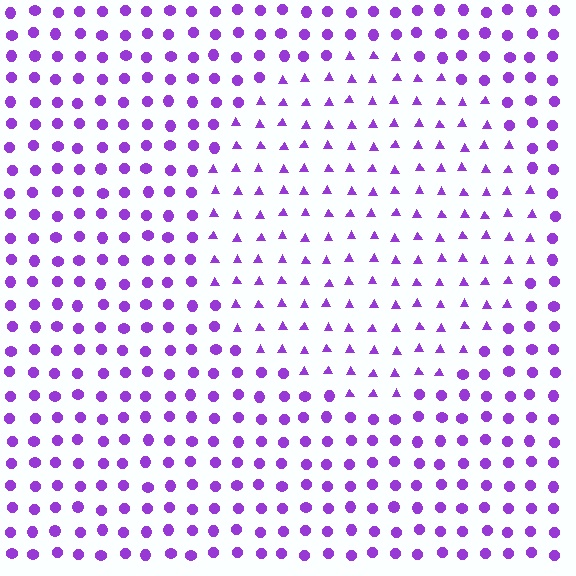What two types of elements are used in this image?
The image uses triangles inside the circle region and circles outside it.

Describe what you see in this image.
The image is filled with small purple elements arranged in a uniform grid. A circle-shaped region contains triangles, while the surrounding area contains circles. The boundary is defined purely by the change in element shape.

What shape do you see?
I see a circle.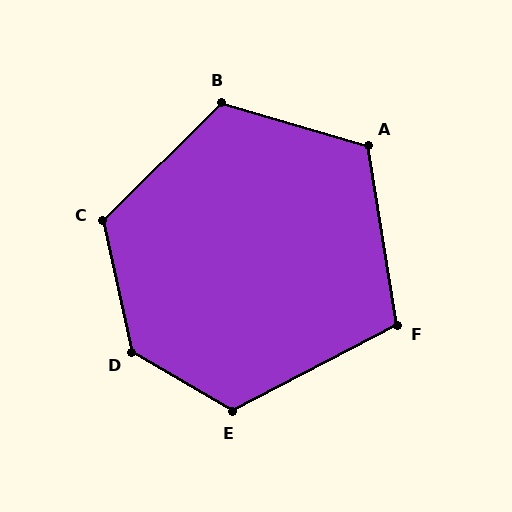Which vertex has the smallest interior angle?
F, at approximately 108 degrees.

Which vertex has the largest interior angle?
D, at approximately 133 degrees.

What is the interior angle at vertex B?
Approximately 119 degrees (obtuse).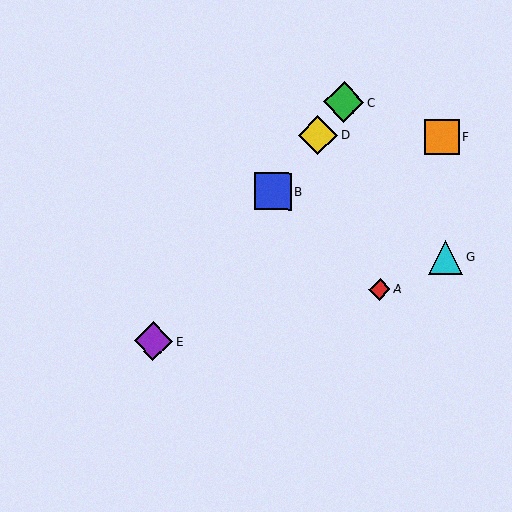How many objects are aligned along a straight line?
4 objects (B, C, D, E) are aligned along a straight line.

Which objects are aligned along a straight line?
Objects B, C, D, E are aligned along a straight line.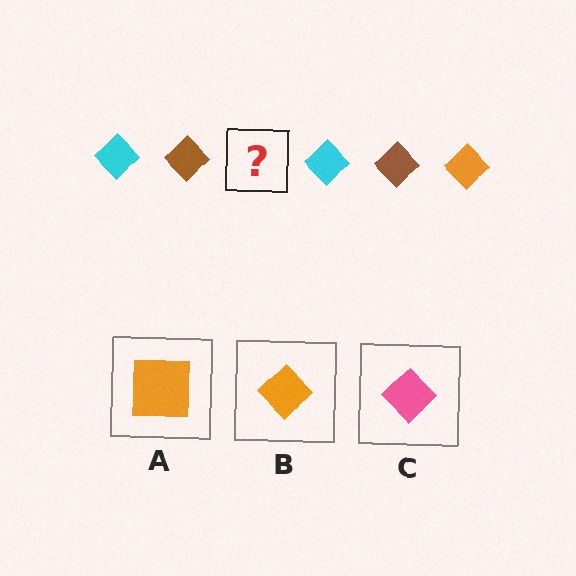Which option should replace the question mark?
Option B.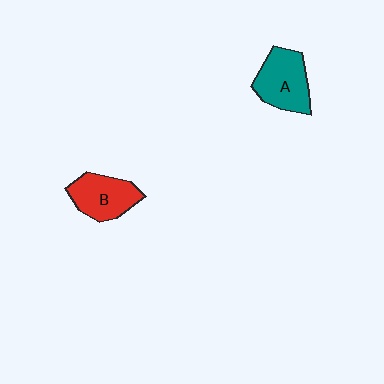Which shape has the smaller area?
Shape B (red).